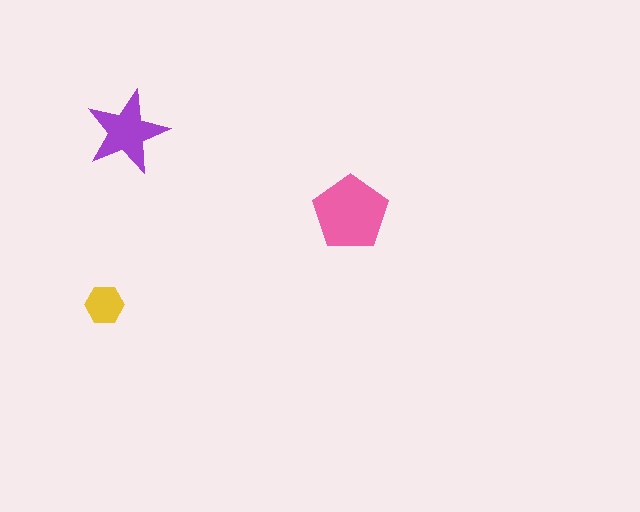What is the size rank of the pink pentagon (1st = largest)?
1st.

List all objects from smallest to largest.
The yellow hexagon, the purple star, the pink pentagon.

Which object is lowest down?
The yellow hexagon is bottommost.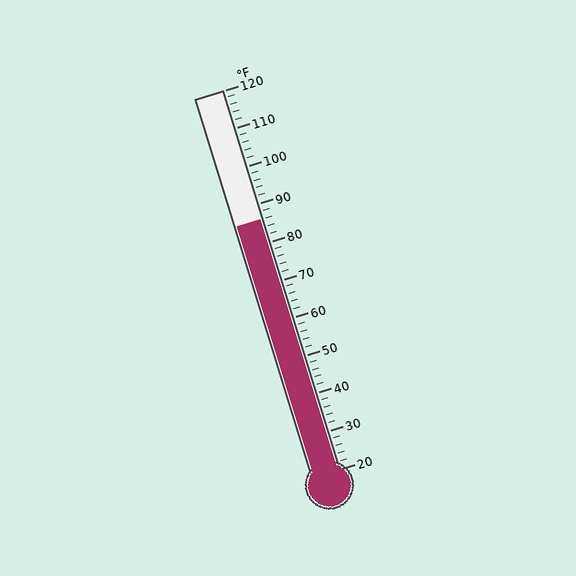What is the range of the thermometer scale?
The thermometer scale ranges from 20°F to 120°F.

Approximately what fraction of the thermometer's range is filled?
The thermometer is filled to approximately 65% of its range.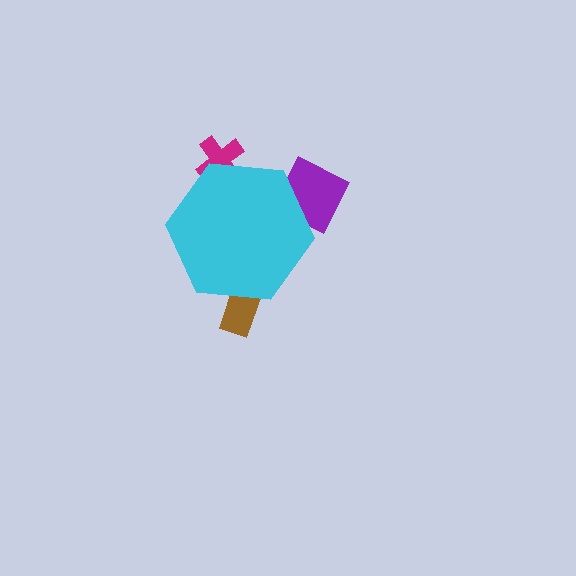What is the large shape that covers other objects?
A cyan hexagon.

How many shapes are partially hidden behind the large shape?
3 shapes are partially hidden.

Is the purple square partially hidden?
Yes, the purple square is partially hidden behind the cyan hexagon.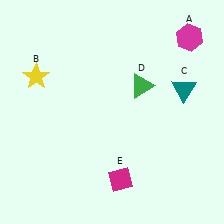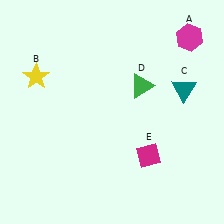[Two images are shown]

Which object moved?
The magenta diamond (E) moved right.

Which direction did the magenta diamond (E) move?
The magenta diamond (E) moved right.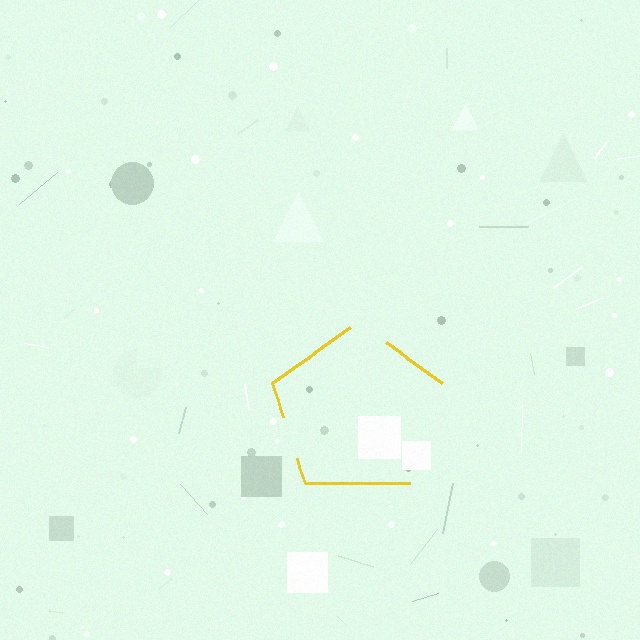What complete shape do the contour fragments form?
The contour fragments form a pentagon.